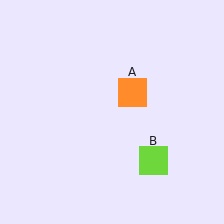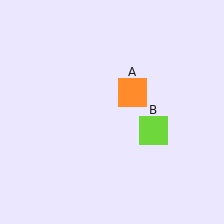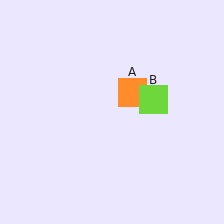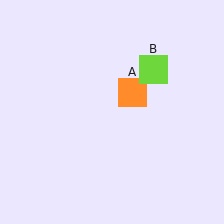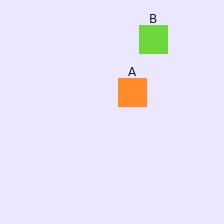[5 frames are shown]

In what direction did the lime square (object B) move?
The lime square (object B) moved up.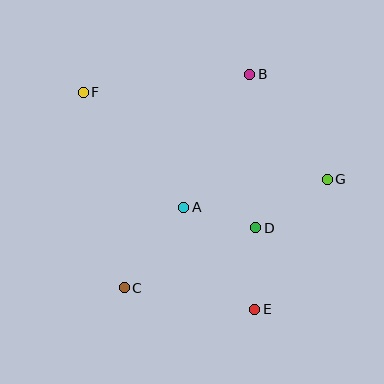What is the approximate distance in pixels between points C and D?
The distance between C and D is approximately 144 pixels.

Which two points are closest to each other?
Points A and D are closest to each other.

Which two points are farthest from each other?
Points E and F are farthest from each other.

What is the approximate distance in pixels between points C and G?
The distance between C and G is approximately 230 pixels.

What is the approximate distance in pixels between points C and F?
The distance between C and F is approximately 200 pixels.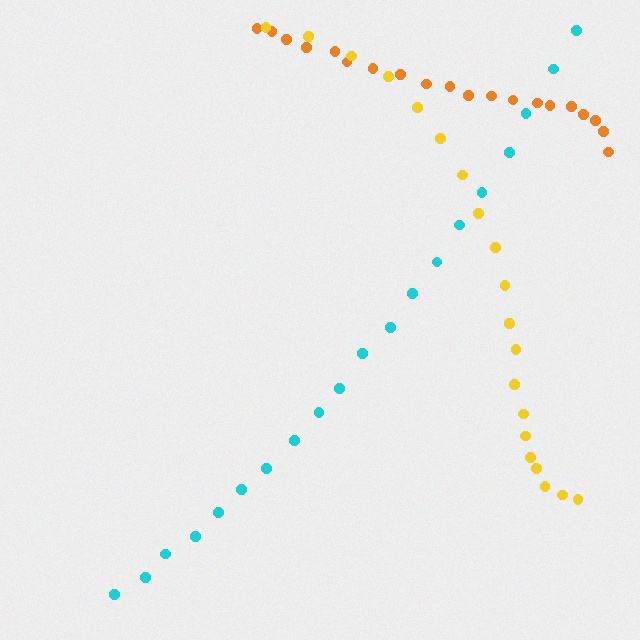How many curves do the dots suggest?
There are 3 distinct paths.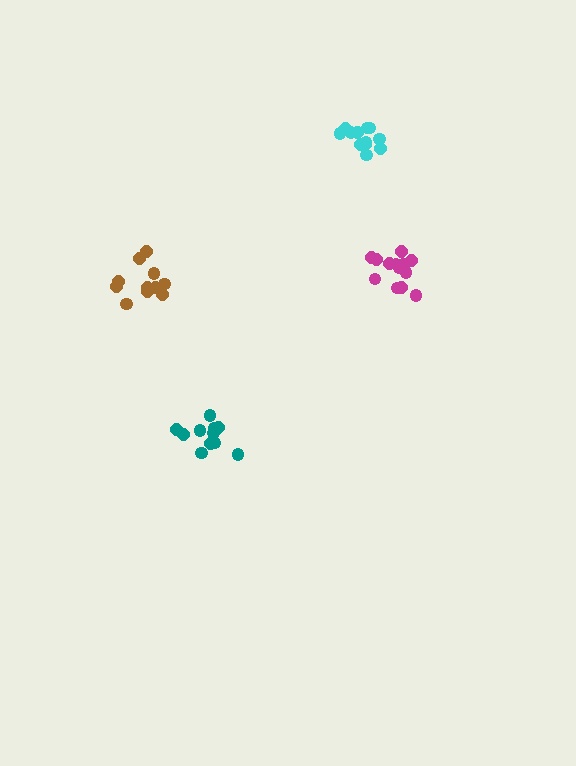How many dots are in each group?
Group 1: 12 dots, Group 2: 13 dots, Group 3: 11 dots, Group 4: 12 dots (48 total).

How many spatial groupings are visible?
There are 4 spatial groupings.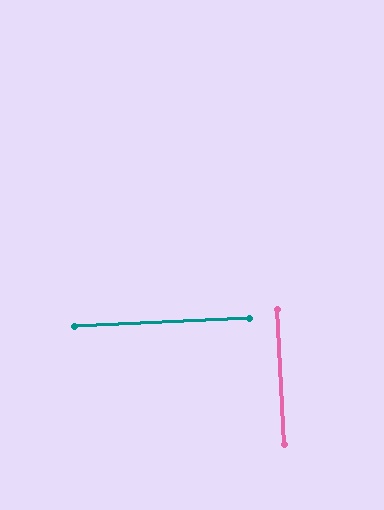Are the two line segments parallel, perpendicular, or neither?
Perpendicular — they meet at approximately 90°.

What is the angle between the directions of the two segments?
Approximately 90 degrees.